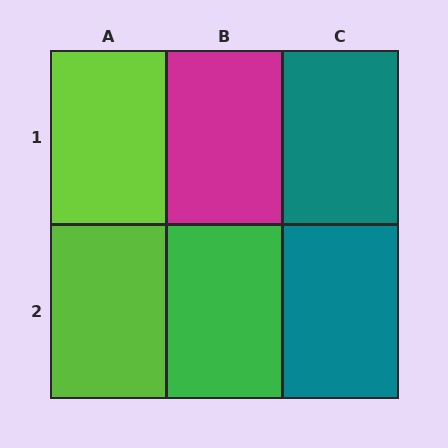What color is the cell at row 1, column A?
Lime.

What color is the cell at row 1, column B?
Magenta.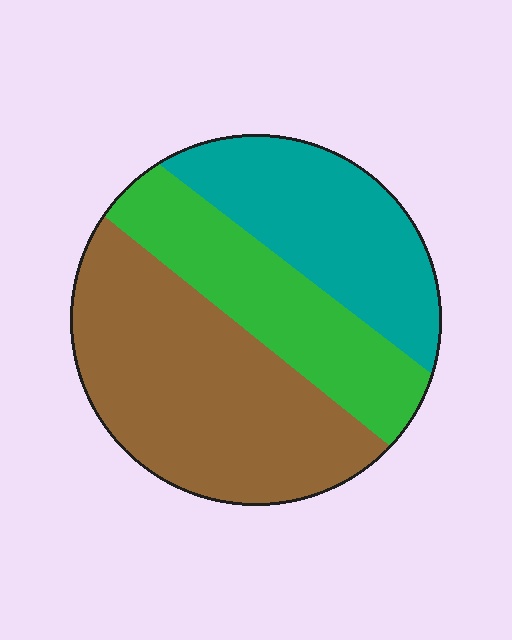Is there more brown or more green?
Brown.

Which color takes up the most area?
Brown, at roughly 45%.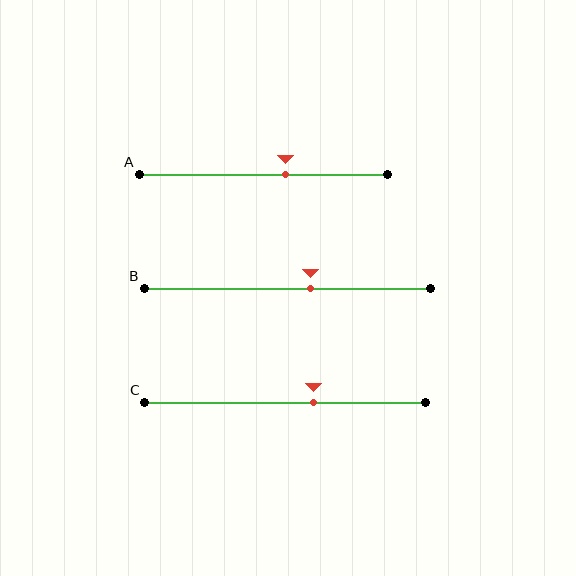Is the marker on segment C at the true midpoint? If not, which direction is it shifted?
No, the marker on segment C is shifted to the right by about 10% of the segment length.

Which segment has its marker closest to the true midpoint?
Segment B has its marker closest to the true midpoint.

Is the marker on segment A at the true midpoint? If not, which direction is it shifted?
No, the marker on segment A is shifted to the right by about 9% of the segment length.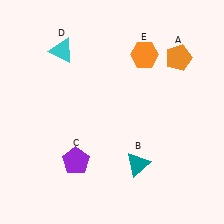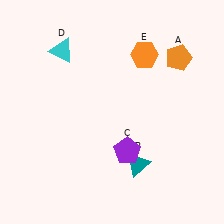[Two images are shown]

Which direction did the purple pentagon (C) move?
The purple pentagon (C) moved right.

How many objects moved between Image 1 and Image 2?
1 object moved between the two images.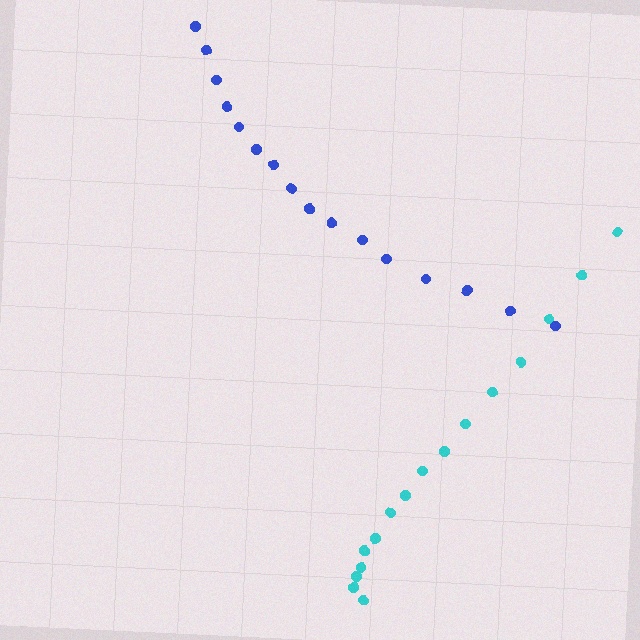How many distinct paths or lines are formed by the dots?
There are 2 distinct paths.